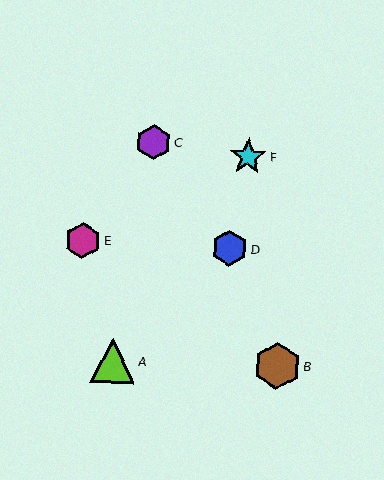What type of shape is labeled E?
Shape E is a magenta hexagon.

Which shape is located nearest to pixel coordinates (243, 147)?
The cyan star (labeled F) at (248, 157) is nearest to that location.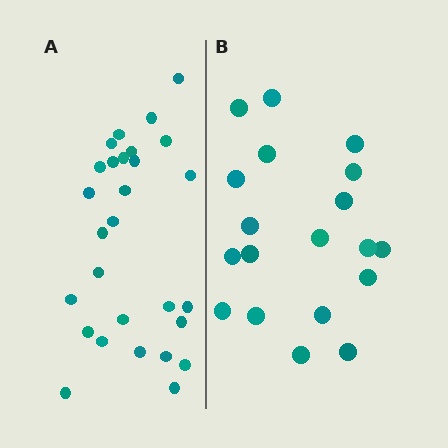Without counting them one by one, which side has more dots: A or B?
Region A (the left region) has more dots.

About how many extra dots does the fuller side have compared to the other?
Region A has roughly 8 or so more dots than region B.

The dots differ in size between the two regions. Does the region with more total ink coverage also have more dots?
No. Region B has more total ink coverage because its dots are larger, but region A actually contains more individual dots. Total area can be misleading — the number of items is what matters here.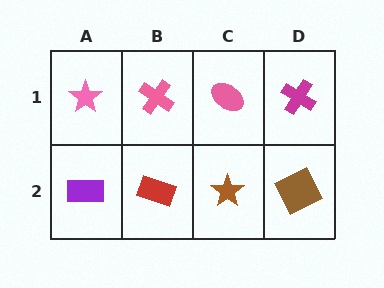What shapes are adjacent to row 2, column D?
A magenta cross (row 1, column D), a brown star (row 2, column C).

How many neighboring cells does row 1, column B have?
3.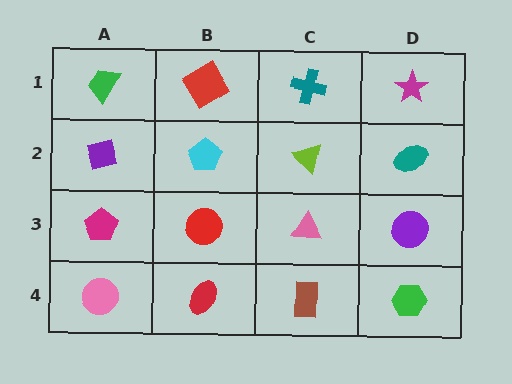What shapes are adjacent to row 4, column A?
A magenta pentagon (row 3, column A), a red ellipse (row 4, column B).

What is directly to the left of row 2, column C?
A cyan pentagon.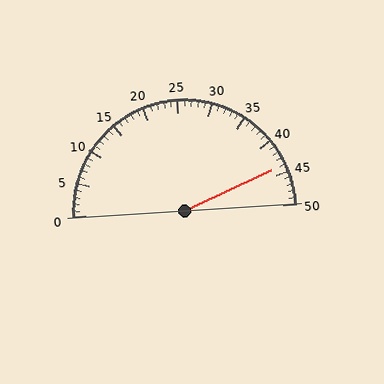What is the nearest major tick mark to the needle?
The nearest major tick mark is 45.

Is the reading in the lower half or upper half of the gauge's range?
The reading is in the upper half of the range (0 to 50).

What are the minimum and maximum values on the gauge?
The gauge ranges from 0 to 50.